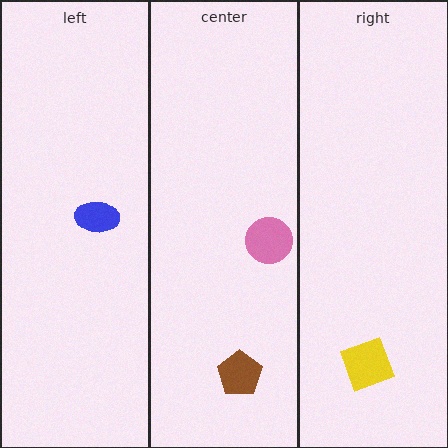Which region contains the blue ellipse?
The left region.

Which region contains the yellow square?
The right region.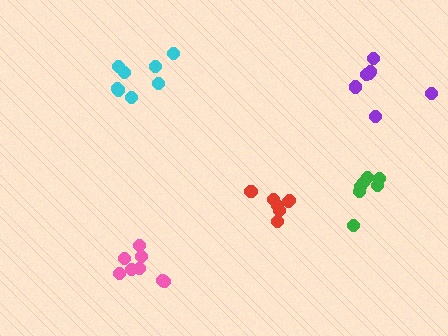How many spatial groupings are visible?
There are 5 spatial groupings.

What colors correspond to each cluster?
The clusters are colored: purple, cyan, red, pink, green.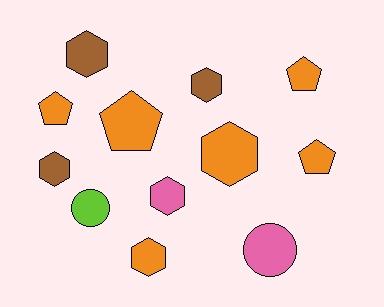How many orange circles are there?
There are no orange circles.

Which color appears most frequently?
Orange, with 6 objects.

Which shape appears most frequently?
Hexagon, with 6 objects.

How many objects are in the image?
There are 12 objects.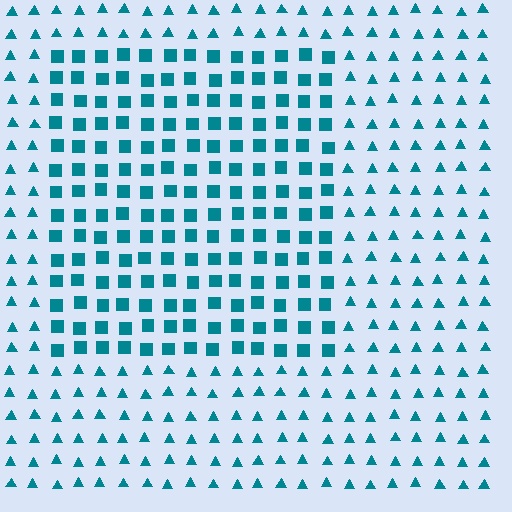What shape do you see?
I see a rectangle.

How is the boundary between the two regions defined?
The boundary is defined by a change in element shape: squares inside vs. triangles outside. All elements share the same color and spacing.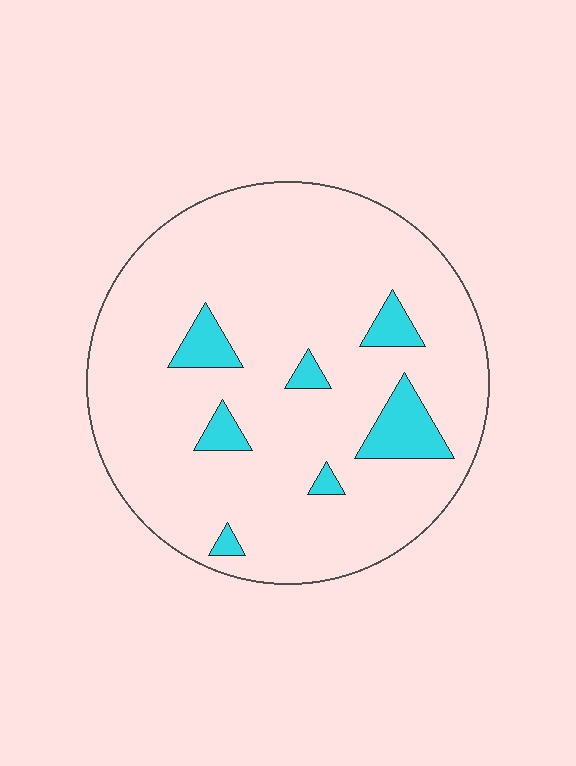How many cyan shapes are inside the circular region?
7.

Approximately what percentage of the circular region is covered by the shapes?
Approximately 10%.